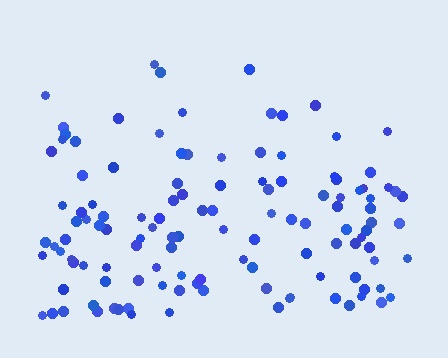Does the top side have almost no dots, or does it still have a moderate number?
Still a moderate number, just noticeably fewer than the bottom.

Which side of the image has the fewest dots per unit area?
The top.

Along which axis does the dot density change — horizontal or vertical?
Vertical.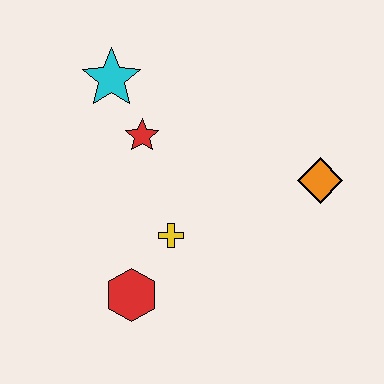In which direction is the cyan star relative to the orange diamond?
The cyan star is to the left of the orange diamond.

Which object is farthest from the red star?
The orange diamond is farthest from the red star.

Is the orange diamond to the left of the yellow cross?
No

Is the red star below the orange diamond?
No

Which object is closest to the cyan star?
The red star is closest to the cyan star.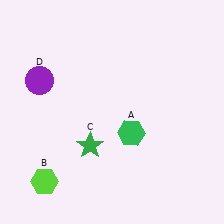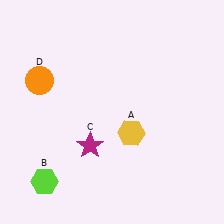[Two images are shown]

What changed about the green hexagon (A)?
In Image 1, A is green. In Image 2, it changed to yellow.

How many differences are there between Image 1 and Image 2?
There are 3 differences between the two images.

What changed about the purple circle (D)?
In Image 1, D is purple. In Image 2, it changed to orange.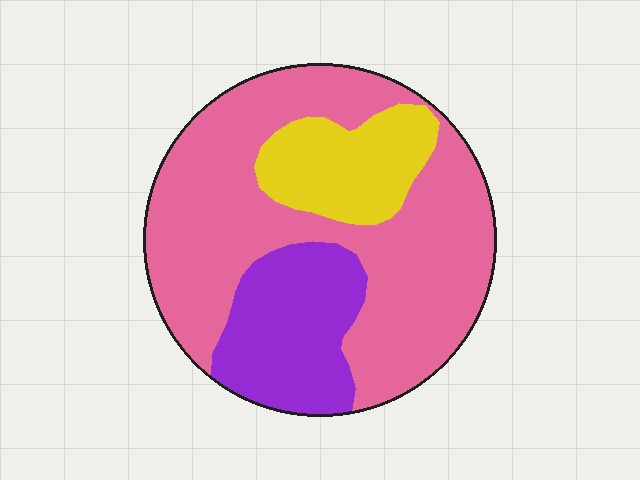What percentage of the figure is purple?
Purple takes up between a sixth and a third of the figure.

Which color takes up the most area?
Pink, at roughly 65%.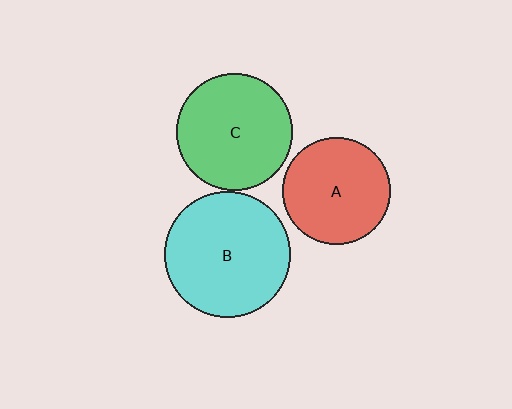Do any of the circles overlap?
No, none of the circles overlap.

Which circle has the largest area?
Circle B (cyan).